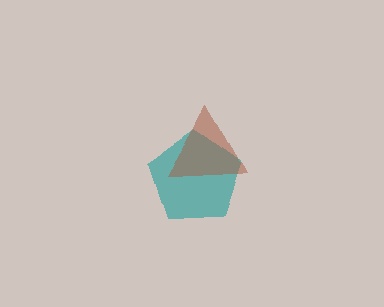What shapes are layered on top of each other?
The layered shapes are: a teal pentagon, a brown triangle.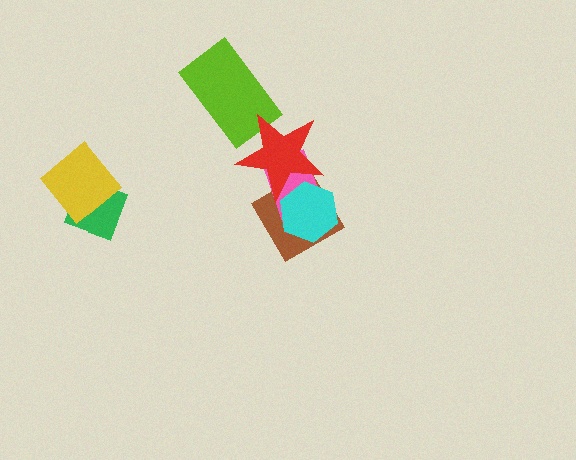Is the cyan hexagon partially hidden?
Yes, it is partially covered by another shape.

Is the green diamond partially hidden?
Yes, it is partially covered by another shape.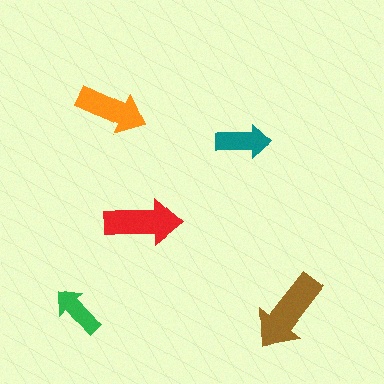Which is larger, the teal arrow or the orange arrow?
The orange one.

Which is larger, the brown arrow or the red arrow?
The brown one.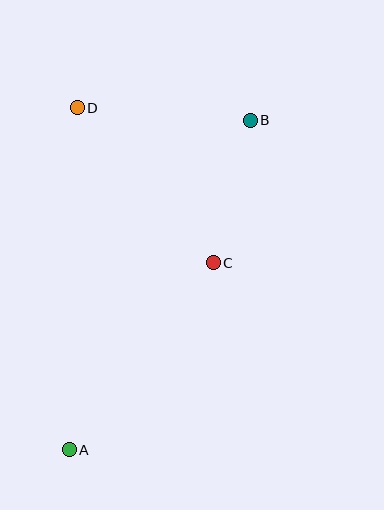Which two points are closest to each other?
Points B and C are closest to each other.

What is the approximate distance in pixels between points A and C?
The distance between A and C is approximately 236 pixels.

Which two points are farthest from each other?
Points A and B are farthest from each other.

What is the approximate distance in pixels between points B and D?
The distance between B and D is approximately 173 pixels.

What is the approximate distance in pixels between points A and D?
The distance between A and D is approximately 342 pixels.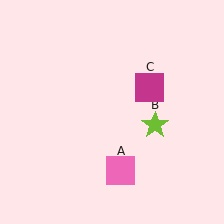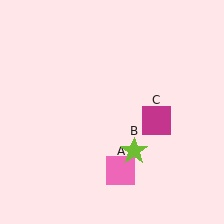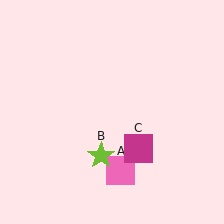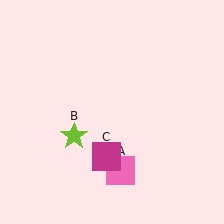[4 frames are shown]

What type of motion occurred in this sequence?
The lime star (object B), magenta square (object C) rotated clockwise around the center of the scene.